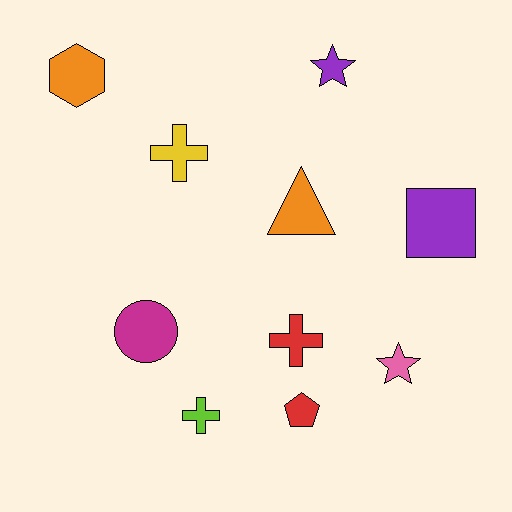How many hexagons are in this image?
There is 1 hexagon.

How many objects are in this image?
There are 10 objects.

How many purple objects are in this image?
There are 2 purple objects.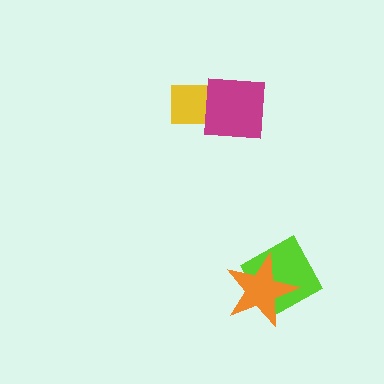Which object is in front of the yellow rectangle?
The magenta square is in front of the yellow rectangle.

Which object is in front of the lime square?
The orange star is in front of the lime square.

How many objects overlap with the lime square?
1 object overlaps with the lime square.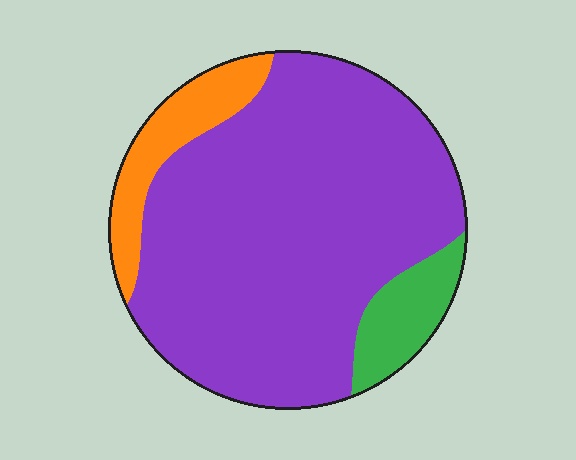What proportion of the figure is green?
Green takes up about one tenth (1/10) of the figure.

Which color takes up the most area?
Purple, at roughly 80%.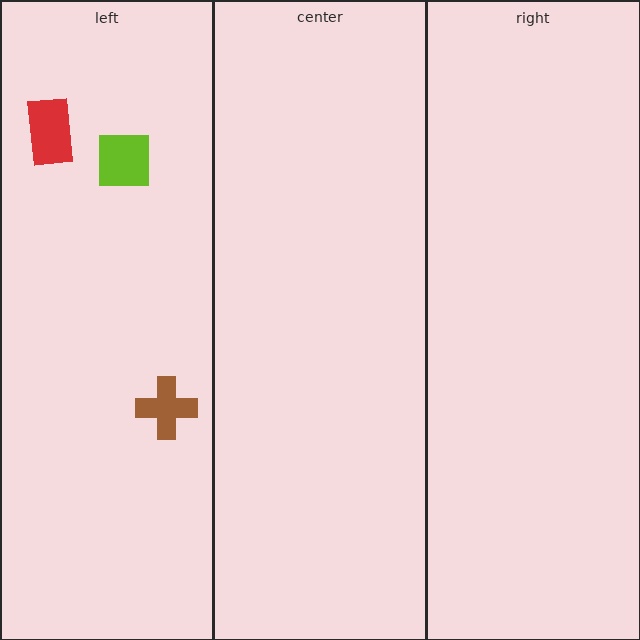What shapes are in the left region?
The lime square, the red rectangle, the brown cross.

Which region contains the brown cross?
The left region.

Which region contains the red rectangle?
The left region.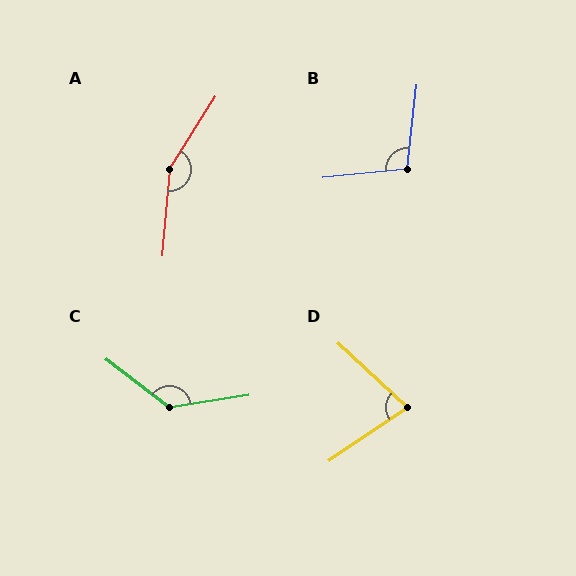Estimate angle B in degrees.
Approximately 102 degrees.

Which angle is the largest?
A, at approximately 153 degrees.